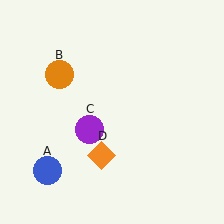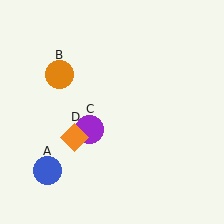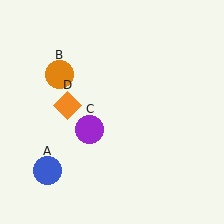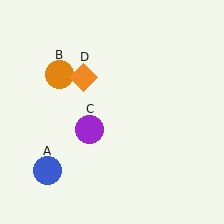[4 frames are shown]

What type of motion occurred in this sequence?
The orange diamond (object D) rotated clockwise around the center of the scene.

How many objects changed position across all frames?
1 object changed position: orange diamond (object D).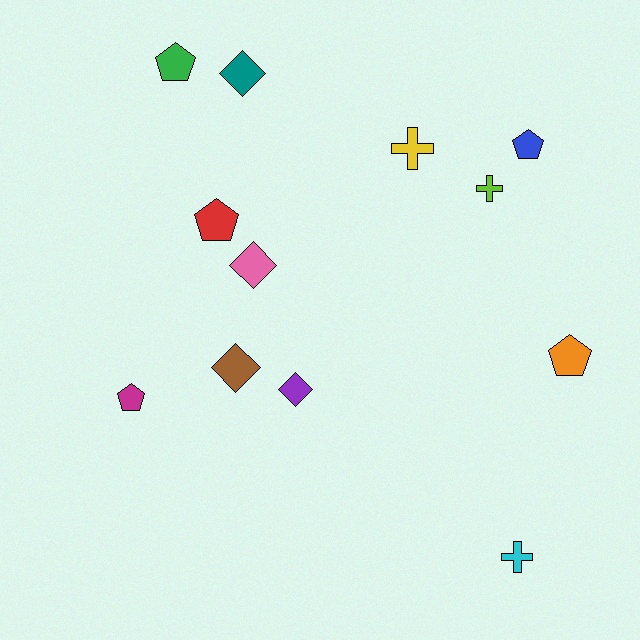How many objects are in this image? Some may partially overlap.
There are 12 objects.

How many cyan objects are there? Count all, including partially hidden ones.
There is 1 cyan object.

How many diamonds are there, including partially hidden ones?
There are 4 diamonds.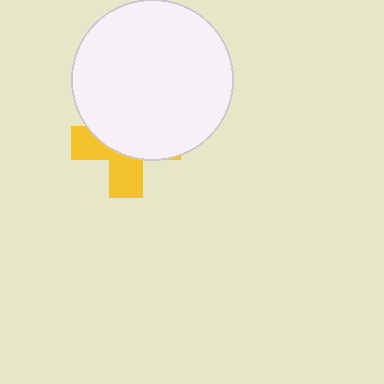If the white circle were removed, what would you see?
You would see the complete yellow cross.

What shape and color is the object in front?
The object in front is a white circle.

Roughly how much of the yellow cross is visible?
A small part of it is visible (roughly 38%).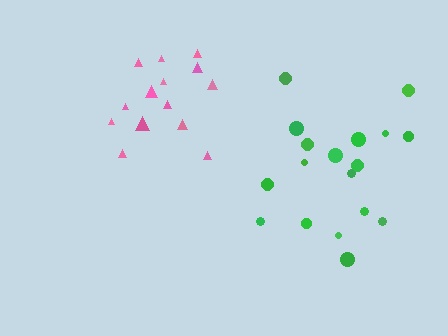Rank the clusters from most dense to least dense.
pink, green.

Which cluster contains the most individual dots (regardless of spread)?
Green (18).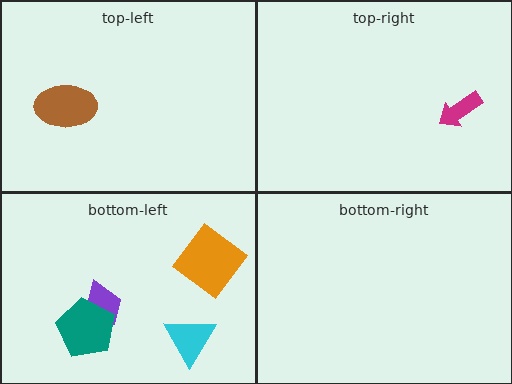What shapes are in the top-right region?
The magenta arrow.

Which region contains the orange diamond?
The bottom-left region.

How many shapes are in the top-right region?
1.